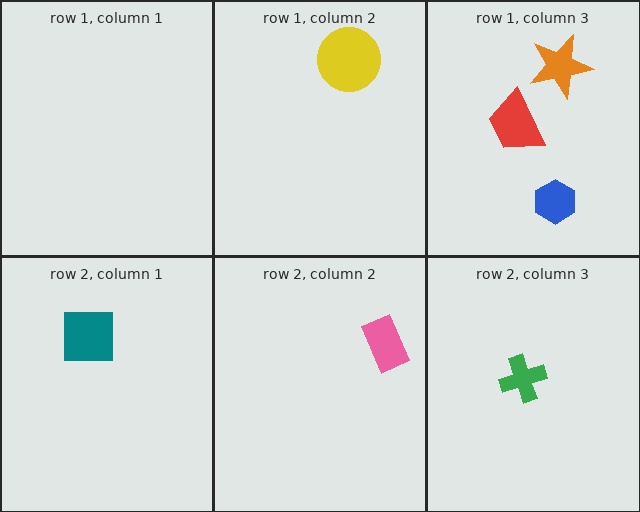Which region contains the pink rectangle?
The row 2, column 2 region.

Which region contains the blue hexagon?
The row 1, column 3 region.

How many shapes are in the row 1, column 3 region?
3.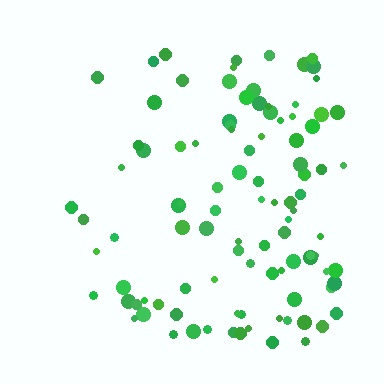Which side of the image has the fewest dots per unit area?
The left.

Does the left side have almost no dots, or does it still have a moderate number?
Still a moderate number, just noticeably fewer than the right.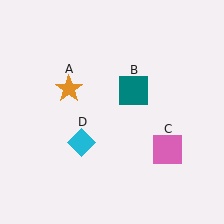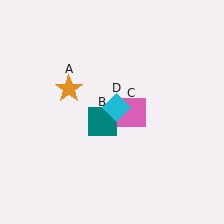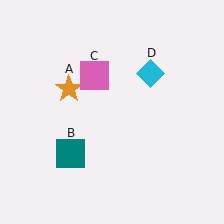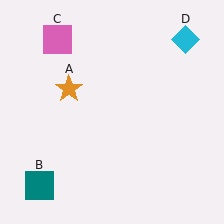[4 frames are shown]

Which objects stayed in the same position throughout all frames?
Orange star (object A) remained stationary.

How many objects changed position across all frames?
3 objects changed position: teal square (object B), pink square (object C), cyan diamond (object D).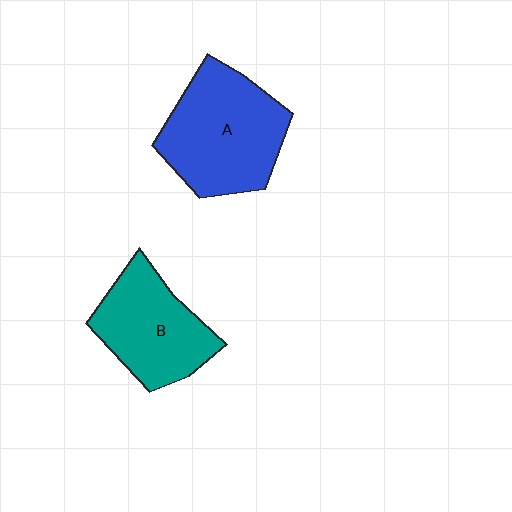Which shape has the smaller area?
Shape B (teal).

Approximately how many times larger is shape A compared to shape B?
Approximately 1.3 times.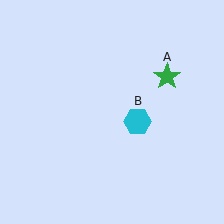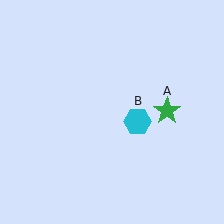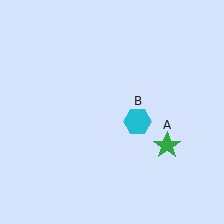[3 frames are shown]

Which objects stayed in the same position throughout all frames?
Cyan hexagon (object B) remained stationary.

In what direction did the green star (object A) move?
The green star (object A) moved down.